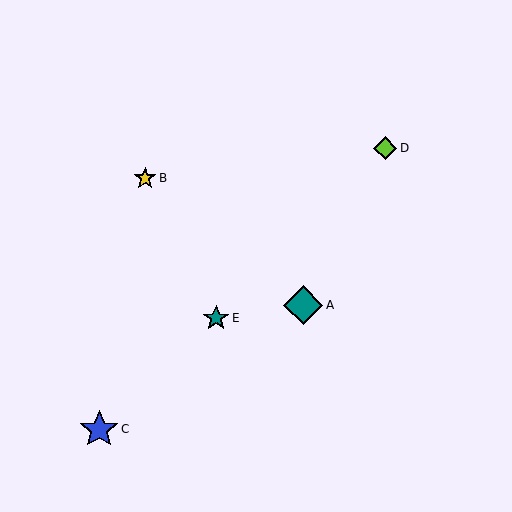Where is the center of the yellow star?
The center of the yellow star is at (145, 178).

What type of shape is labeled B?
Shape B is a yellow star.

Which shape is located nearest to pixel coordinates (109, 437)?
The blue star (labeled C) at (99, 429) is nearest to that location.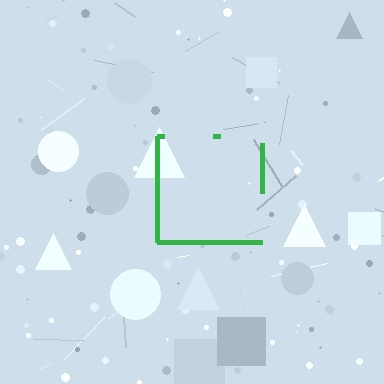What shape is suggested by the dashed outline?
The dashed outline suggests a square.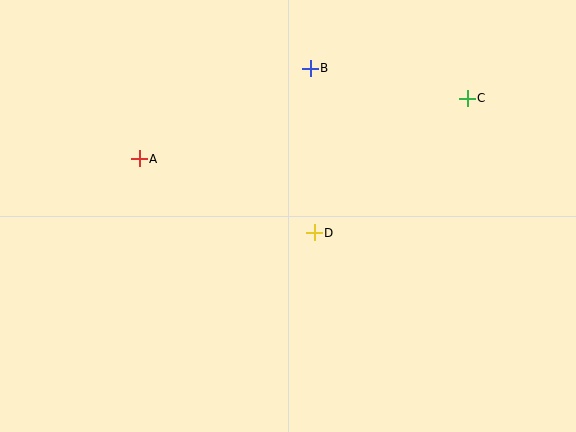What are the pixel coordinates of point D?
Point D is at (314, 233).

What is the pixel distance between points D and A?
The distance between D and A is 190 pixels.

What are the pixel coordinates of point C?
Point C is at (467, 98).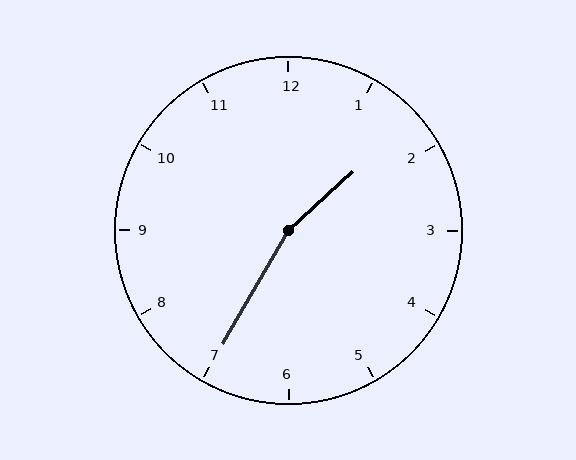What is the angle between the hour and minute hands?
Approximately 162 degrees.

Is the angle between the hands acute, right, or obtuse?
It is obtuse.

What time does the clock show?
1:35.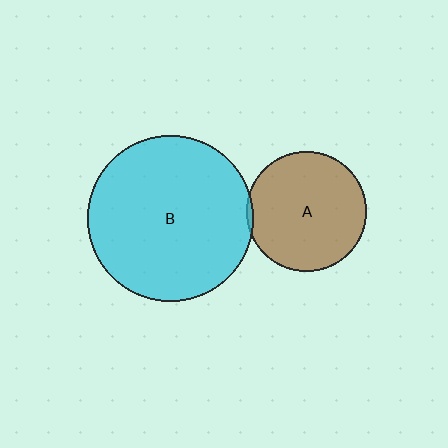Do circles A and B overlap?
Yes.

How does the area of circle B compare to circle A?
Approximately 1.9 times.